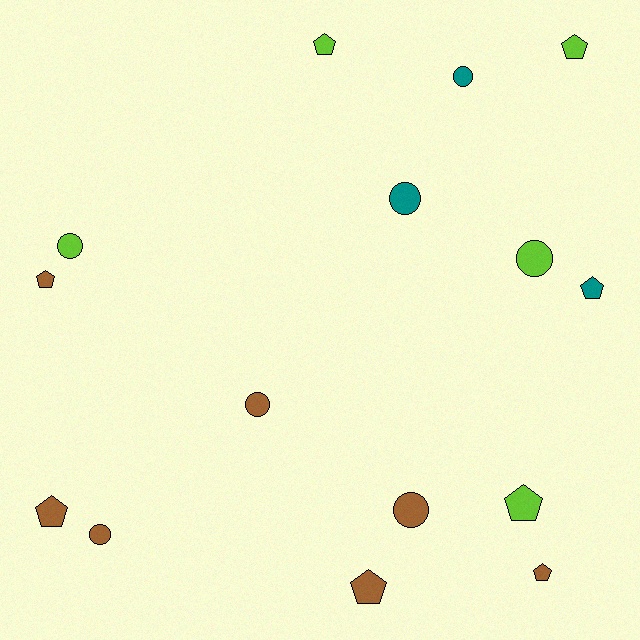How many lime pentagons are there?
There are 3 lime pentagons.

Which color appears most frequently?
Brown, with 7 objects.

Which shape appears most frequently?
Pentagon, with 8 objects.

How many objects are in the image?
There are 15 objects.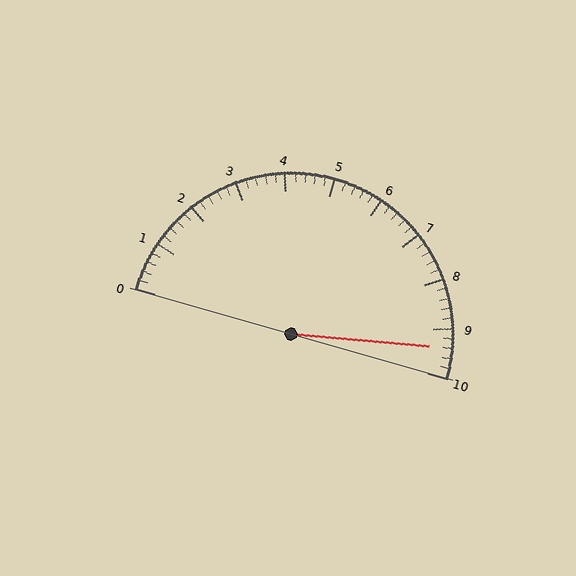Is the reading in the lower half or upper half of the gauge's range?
The reading is in the upper half of the range (0 to 10).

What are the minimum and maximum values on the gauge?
The gauge ranges from 0 to 10.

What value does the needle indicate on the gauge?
The needle indicates approximately 9.4.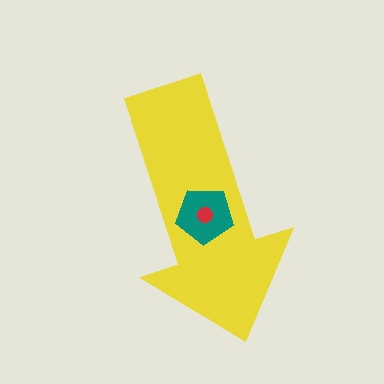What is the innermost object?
The red circle.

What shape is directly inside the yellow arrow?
The teal pentagon.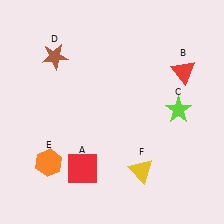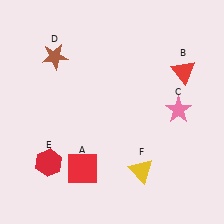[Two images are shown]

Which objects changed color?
C changed from lime to pink. E changed from orange to red.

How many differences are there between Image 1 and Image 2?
There are 2 differences between the two images.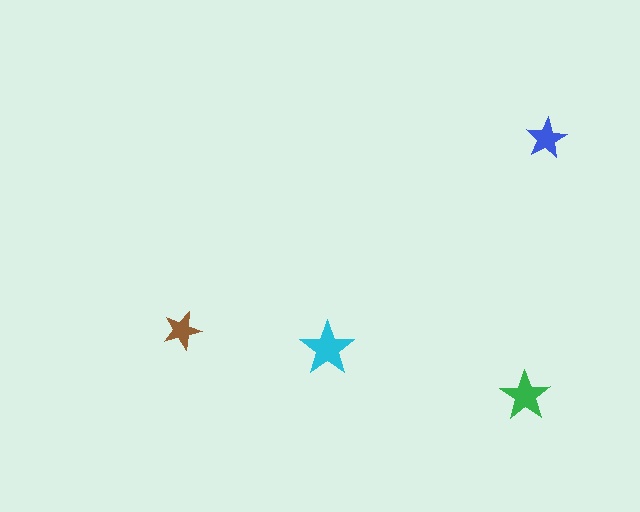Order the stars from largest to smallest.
the cyan one, the green one, the blue one, the brown one.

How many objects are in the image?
There are 4 objects in the image.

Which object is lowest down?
The green star is bottommost.